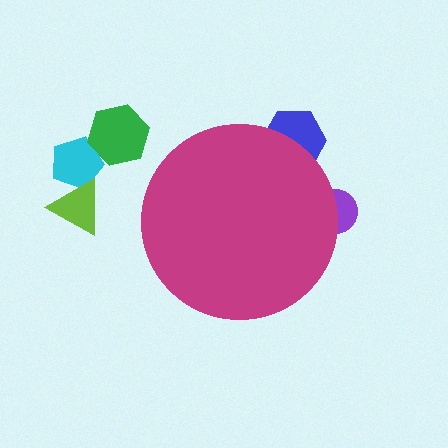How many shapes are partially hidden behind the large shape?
2 shapes are partially hidden.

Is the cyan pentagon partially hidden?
No, the cyan pentagon is fully visible.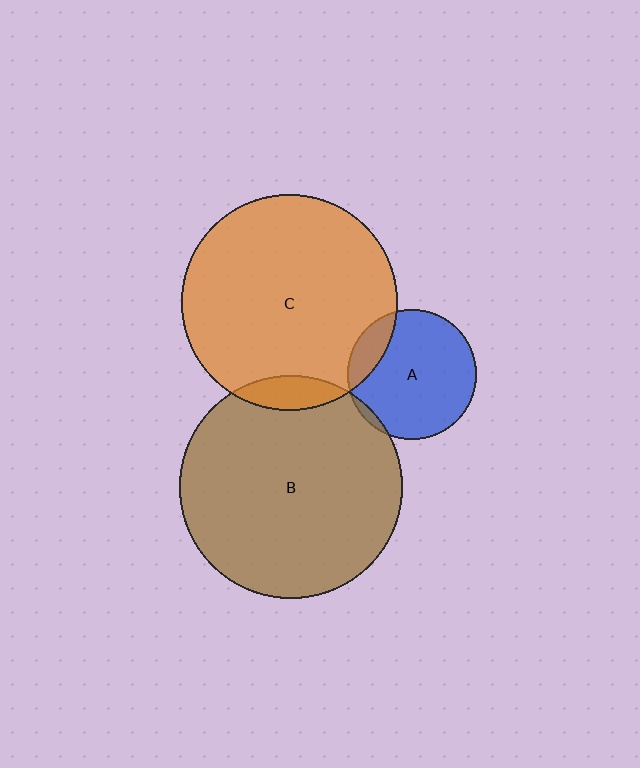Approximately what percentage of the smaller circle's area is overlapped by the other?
Approximately 5%.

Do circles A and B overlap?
Yes.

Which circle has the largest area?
Circle B (brown).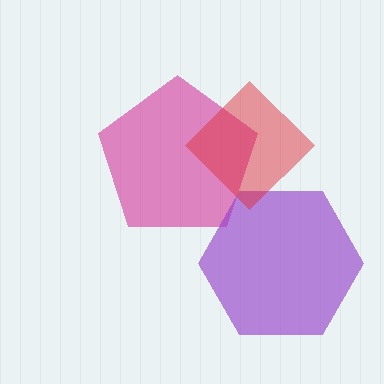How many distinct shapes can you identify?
There are 3 distinct shapes: a magenta pentagon, a purple hexagon, a red diamond.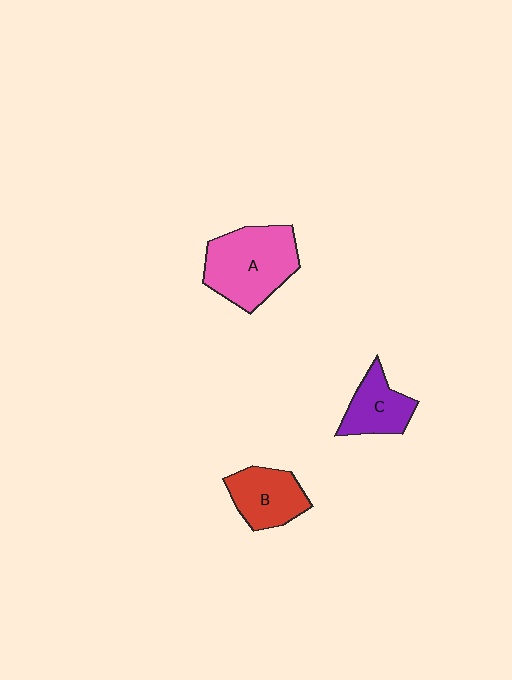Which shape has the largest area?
Shape A (pink).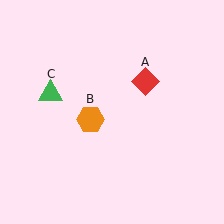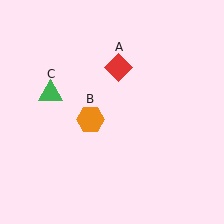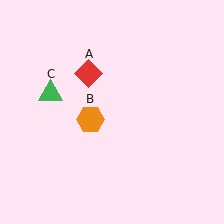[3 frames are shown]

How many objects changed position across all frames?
1 object changed position: red diamond (object A).